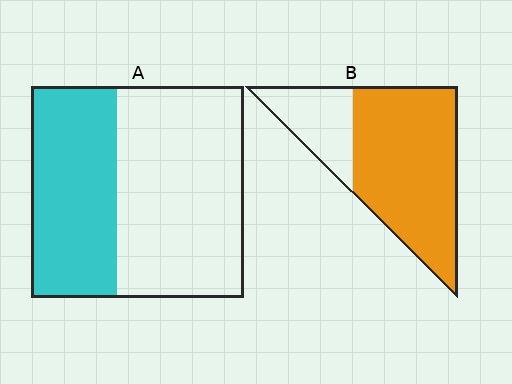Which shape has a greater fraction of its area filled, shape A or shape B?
Shape B.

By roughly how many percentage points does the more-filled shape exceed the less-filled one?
By roughly 35 percentage points (B over A).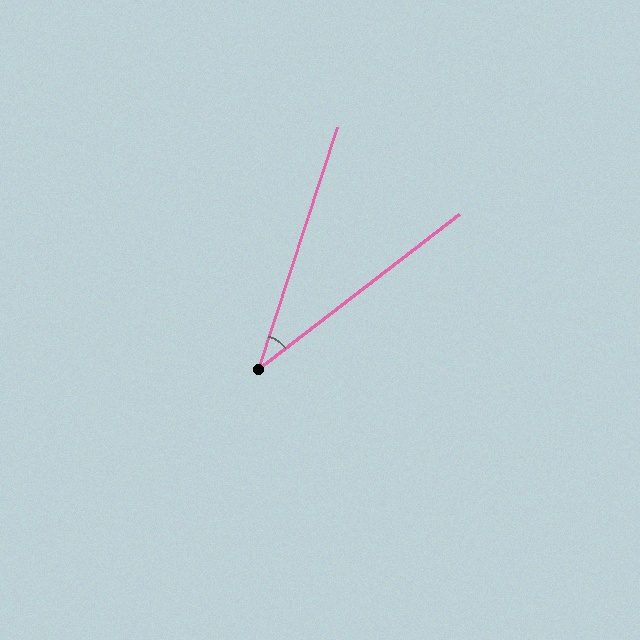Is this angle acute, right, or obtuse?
It is acute.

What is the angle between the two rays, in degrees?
Approximately 34 degrees.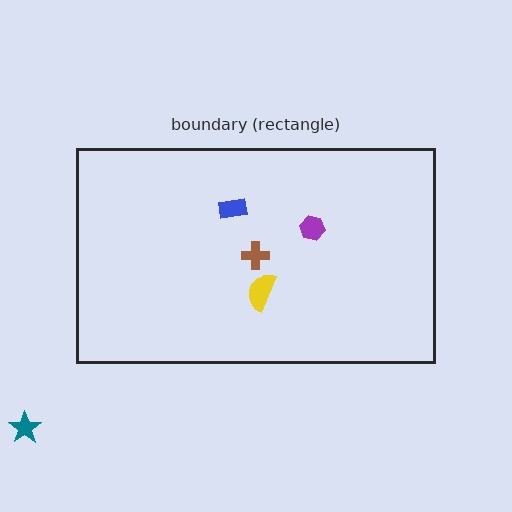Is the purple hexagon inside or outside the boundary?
Inside.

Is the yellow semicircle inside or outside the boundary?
Inside.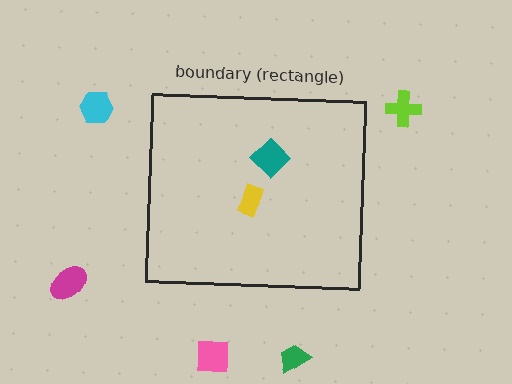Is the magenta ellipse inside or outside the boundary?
Outside.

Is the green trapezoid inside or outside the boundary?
Outside.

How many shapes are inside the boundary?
2 inside, 5 outside.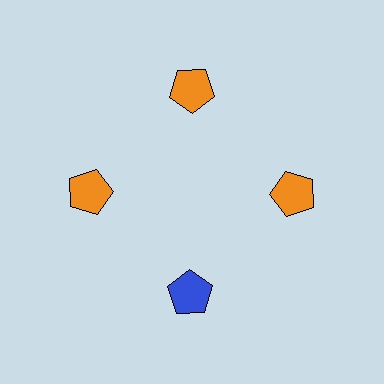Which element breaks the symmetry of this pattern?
The blue pentagon at roughly the 6 o'clock position breaks the symmetry. All other shapes are orange pentagons.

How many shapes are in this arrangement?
There are 4 shapes arranged in a ring pattern.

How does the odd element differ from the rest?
It has a different color: blue instead of orange.